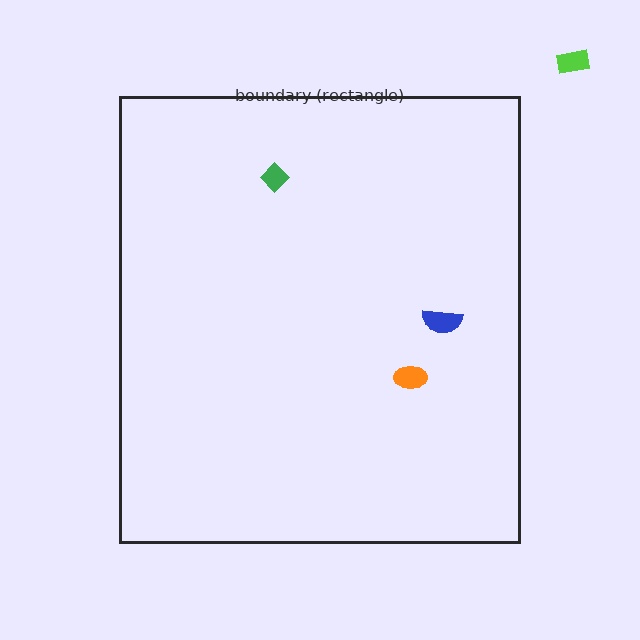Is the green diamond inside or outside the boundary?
Inside.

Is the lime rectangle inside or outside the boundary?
Outside.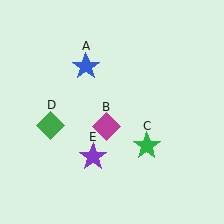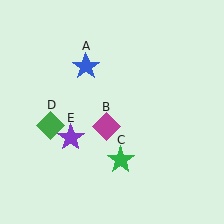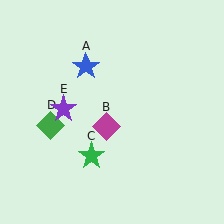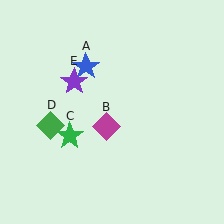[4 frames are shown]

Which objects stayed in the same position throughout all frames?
Blue star (object A) and magenta diamond (object B) and green diamond (object D) remained stationary.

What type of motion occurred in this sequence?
The green star (object C), purple star (object E) rotated clockwise around the center of the scene.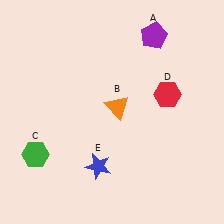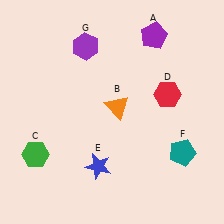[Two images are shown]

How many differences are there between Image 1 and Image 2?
There are 2 differences between the two images.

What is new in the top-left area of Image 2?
A purple hexagon (G) was added in the top-left area of Image 2.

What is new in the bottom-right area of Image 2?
A teal pentagon (F) was added in the bottom-right area of Image 2.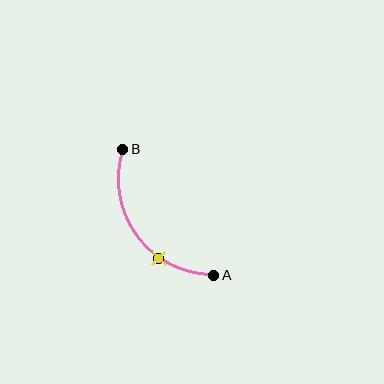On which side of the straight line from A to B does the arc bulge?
The arc bulges below and to the left of the straight line connecting A and B.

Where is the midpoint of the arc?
The arc midpoint is the point on the curve farthest from the straight line joining A and B. It sits below and to the left of that line.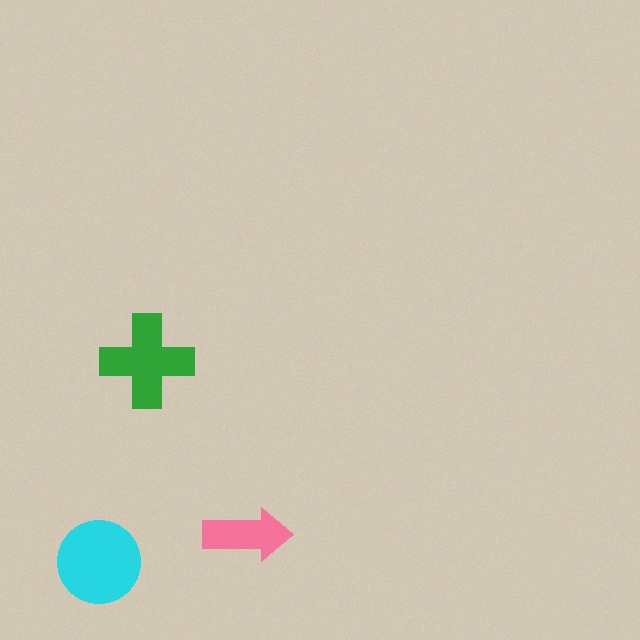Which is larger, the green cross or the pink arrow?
The green cross.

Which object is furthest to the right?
The pink arrow is rightmost.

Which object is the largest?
The cyan circle.